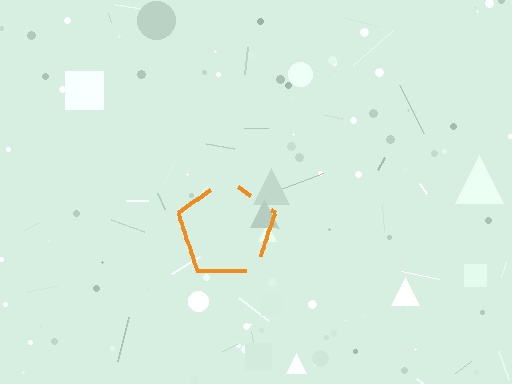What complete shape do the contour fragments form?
The contour fragments form a pentagon.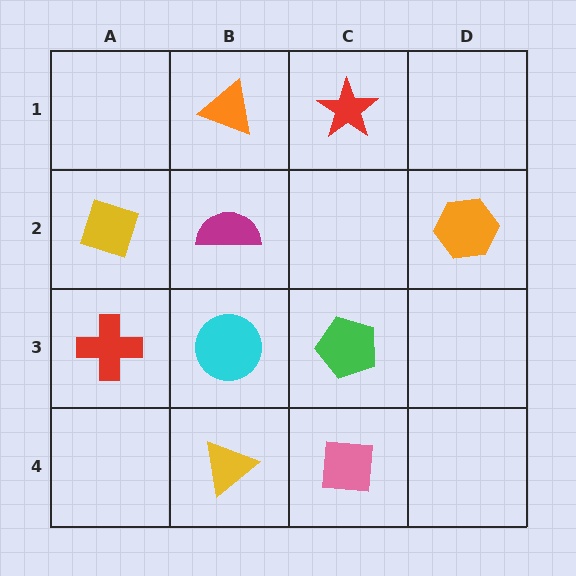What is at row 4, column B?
A yellow triangle.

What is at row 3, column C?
A green pentagon.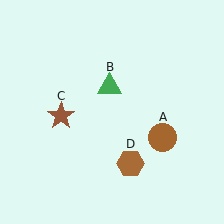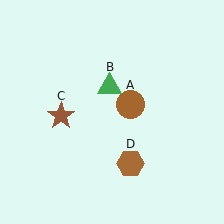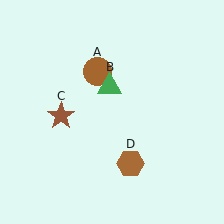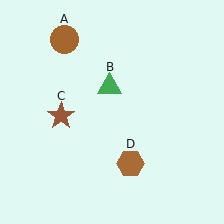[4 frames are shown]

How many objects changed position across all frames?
1 object changed position: brown circle (object A).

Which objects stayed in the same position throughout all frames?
Green triangle (object B) and brown star (object C) and brown hexagon (object D) remained stationary.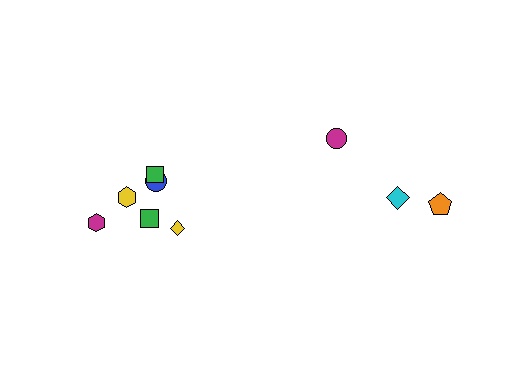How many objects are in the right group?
There are 3 objects.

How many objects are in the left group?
There are 6 objects.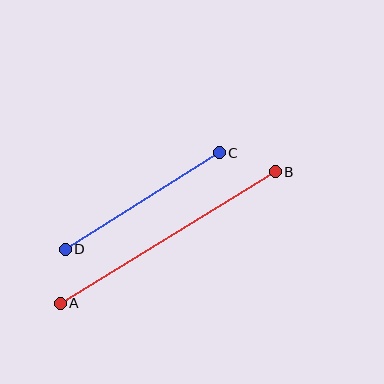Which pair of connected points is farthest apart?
Points A and B are farthest apart.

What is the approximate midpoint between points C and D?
The midpoint is at approximately (142, 201) pixels.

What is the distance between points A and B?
The distance is approximately 252 pixels.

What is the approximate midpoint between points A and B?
The midpoint is at approximately (168, 237) pixels.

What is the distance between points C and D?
The distance is approximately 182 pixels.